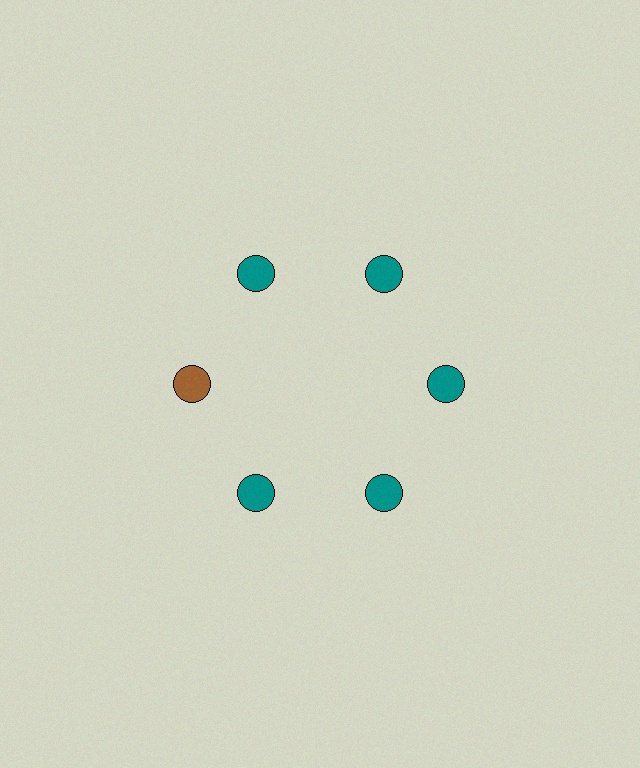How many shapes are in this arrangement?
There are 6 shapes arranged in a ring pattern.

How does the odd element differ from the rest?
It has a different color: brown instead of teal.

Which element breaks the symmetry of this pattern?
The brown circle at roughly the 9 o'clock position breaks the symmetry. All other shapes are teal circles.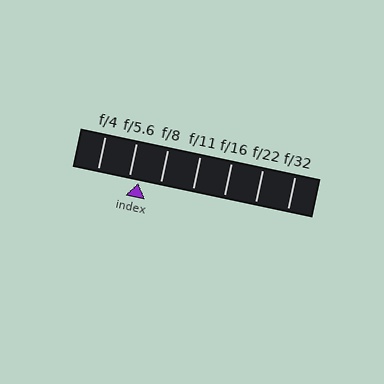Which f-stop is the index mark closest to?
The index mark is closest to f/5.6.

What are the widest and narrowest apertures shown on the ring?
The widest aperture shown is f/4 and the narrowest is f/32.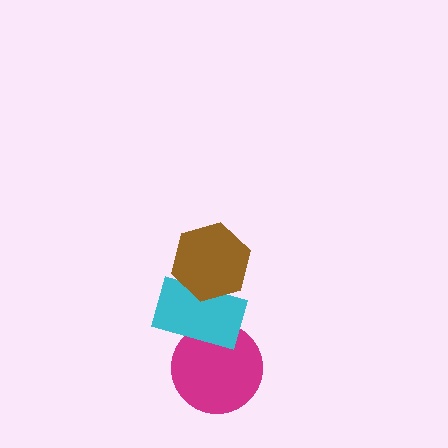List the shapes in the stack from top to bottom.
From top to bottom: the brown hexagon, the cyan rectangle, the magenta circle.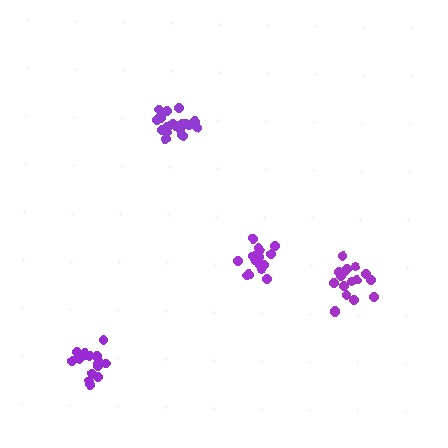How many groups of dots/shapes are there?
There are 4 groups.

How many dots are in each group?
Group 1: 16 dots, Group 2: 21 dots, Group 3: 17 dots, Group 4: 17 dots (71 total).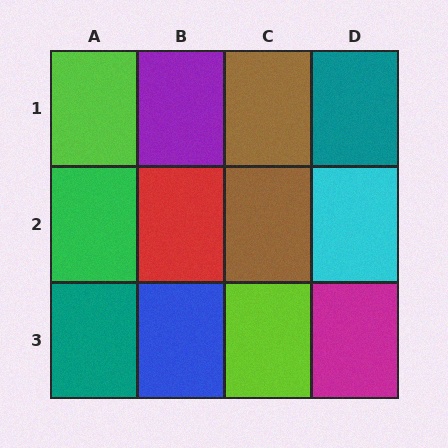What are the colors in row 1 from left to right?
Lime, purple, brown, teal.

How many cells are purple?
1 cell is purple.